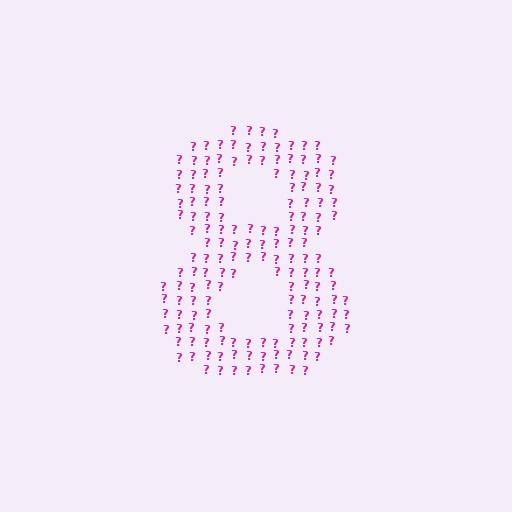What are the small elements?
The small elements are question marks.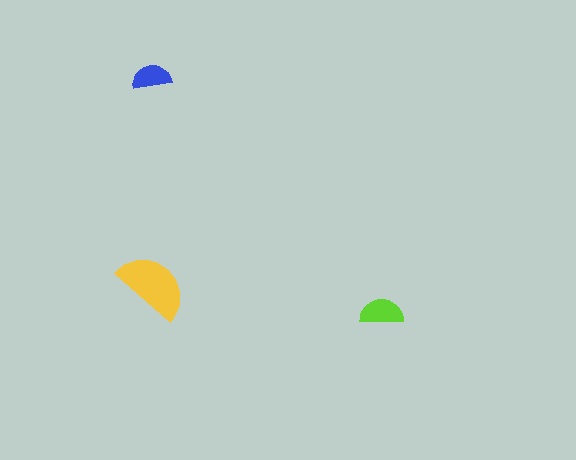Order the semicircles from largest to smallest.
the yellow one, the lime one, the blue one.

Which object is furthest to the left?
The blue semicircle is leftmost.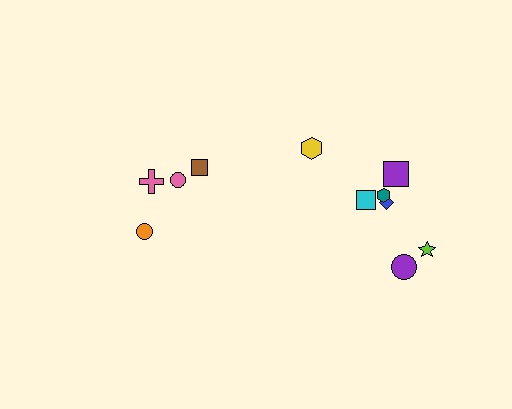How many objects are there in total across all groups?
There are 11 objects.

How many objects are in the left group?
There are 4 objects.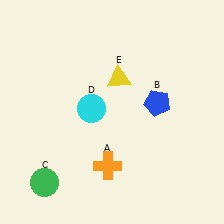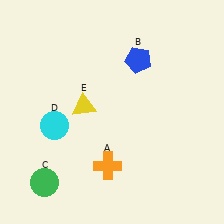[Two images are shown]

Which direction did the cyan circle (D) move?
The cyan circle (D) moved left.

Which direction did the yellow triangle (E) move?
The yellow triangle (E) moved left.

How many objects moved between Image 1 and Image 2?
3 objects moved between the two images.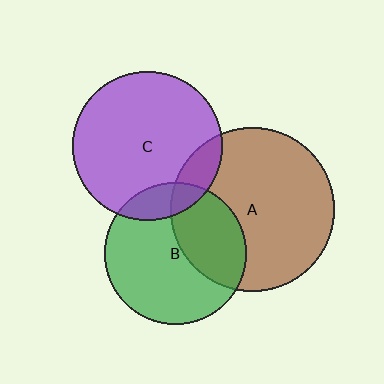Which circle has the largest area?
Circle A (brown).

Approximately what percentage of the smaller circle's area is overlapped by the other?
Approximately 15%.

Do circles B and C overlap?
Yes.